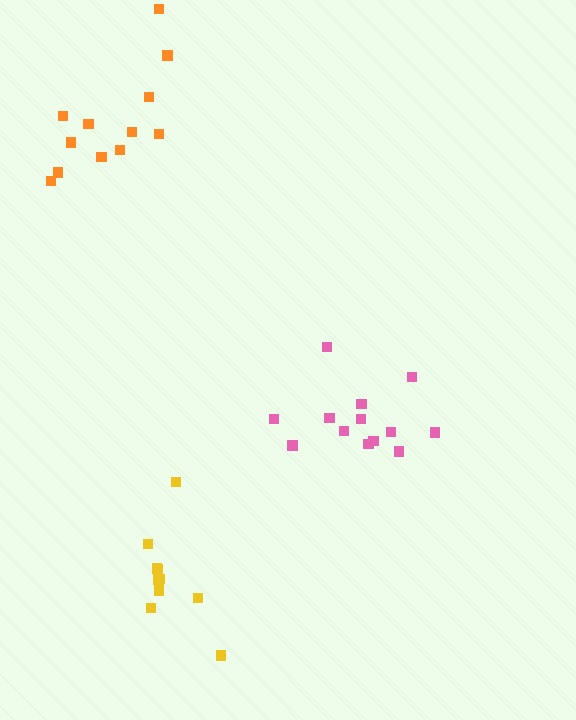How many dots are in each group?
Group 1: 13 dots, Group 2: 10 dots, Group 3: 12 dots (35 total).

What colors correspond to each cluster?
The clusters are colored: pink, yellow, orange.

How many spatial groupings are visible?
There are 3 spatial groupings.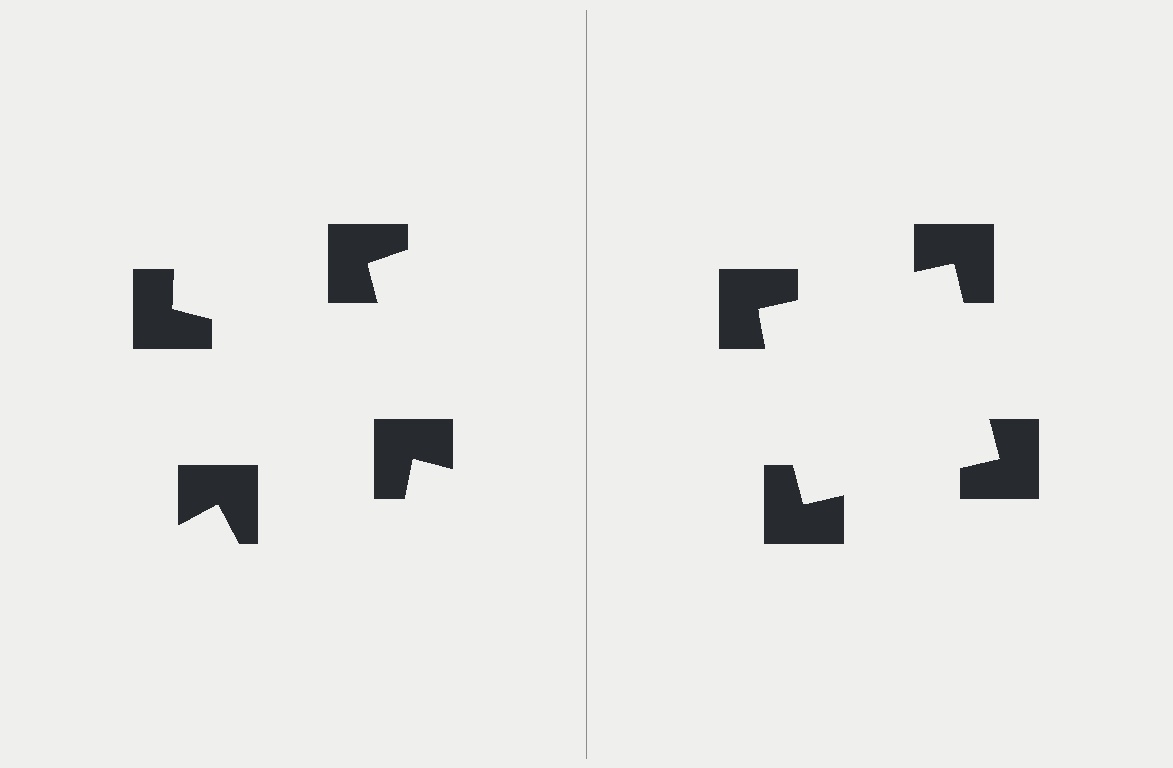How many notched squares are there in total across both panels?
8 — 4 on each side.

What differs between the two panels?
The notched squares are positioned identically on both sides; only the wedge orientations differ. On the right they align to a square; on the left they are misaligned.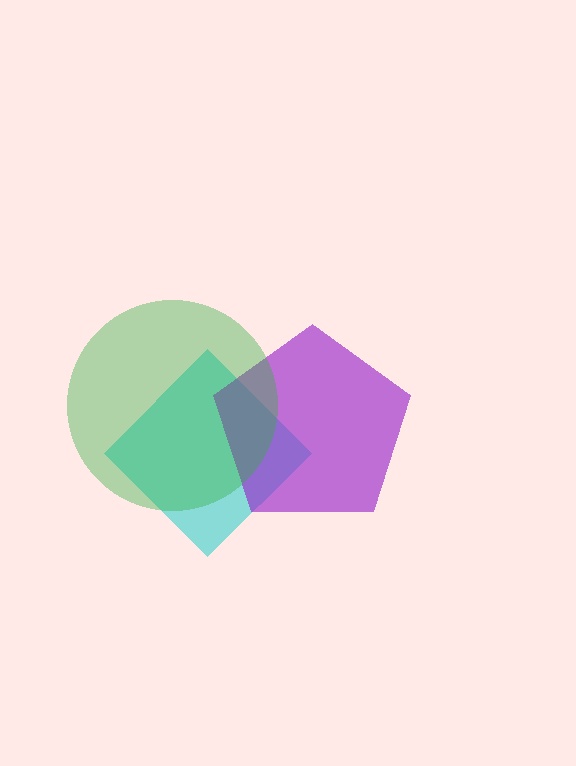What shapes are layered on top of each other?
The layered shapes are: a cyan diamond, a purple pentagon, a green circle.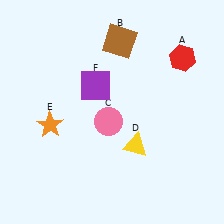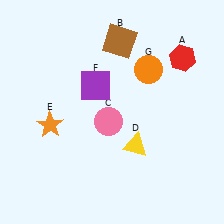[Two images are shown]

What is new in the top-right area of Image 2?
An orange circle (G) was added in the top-right area of Image 2.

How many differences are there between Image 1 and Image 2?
There is 1 difference between the two images.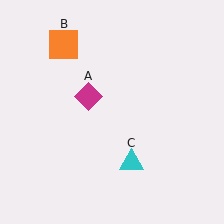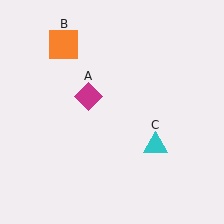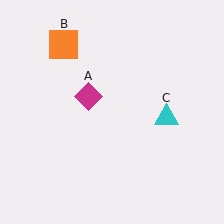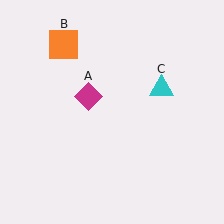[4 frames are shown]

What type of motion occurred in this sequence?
The cyan triangle (object C) rotated counterclockwise around the center of the scene.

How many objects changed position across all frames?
1 object changed position: cyan triangle (object C).